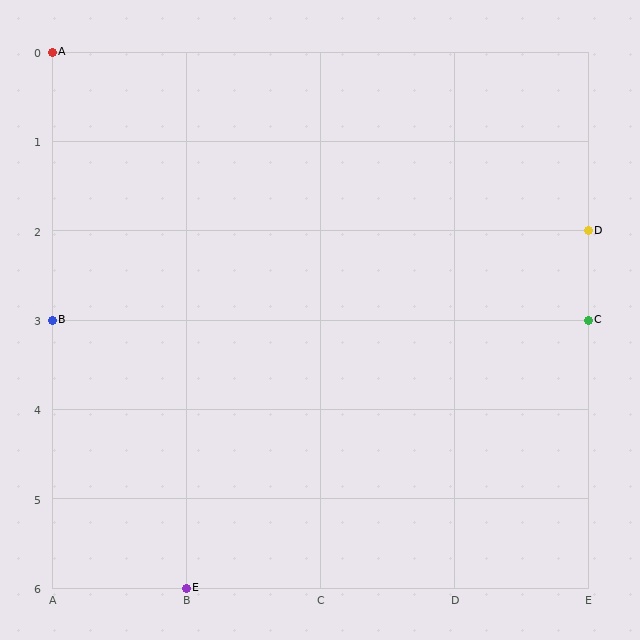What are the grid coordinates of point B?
Point B is at grid coordinates (A, 3).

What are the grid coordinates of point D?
Point D is at grid coordinates (E, 2).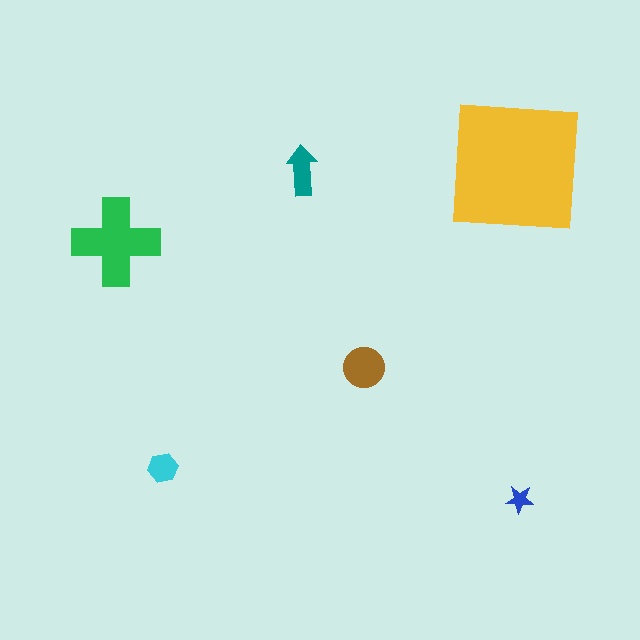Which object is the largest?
The yellow square.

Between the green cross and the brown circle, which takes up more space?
The green cross.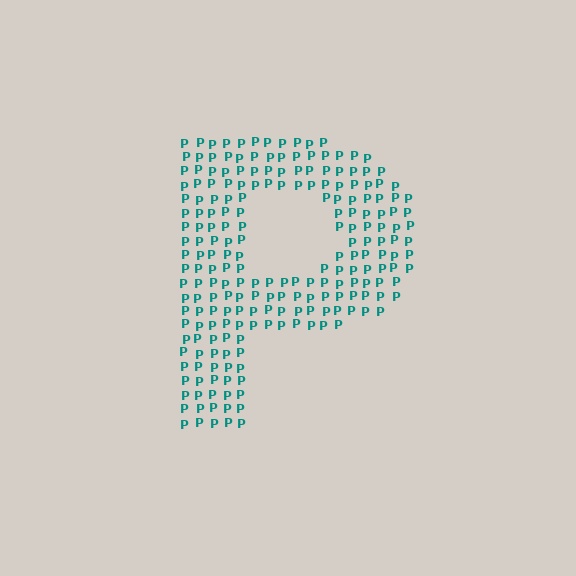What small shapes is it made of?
It is made of small letter P's.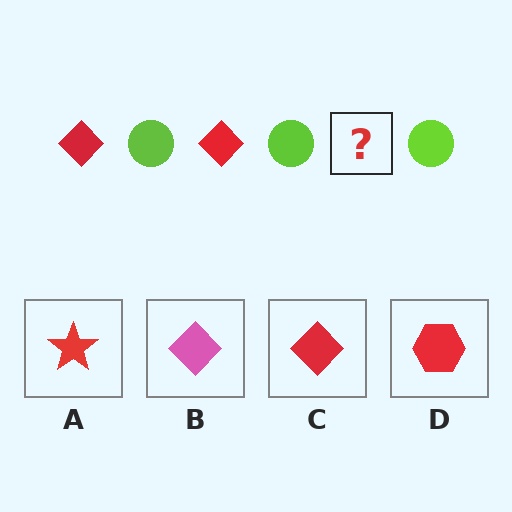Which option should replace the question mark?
Option C.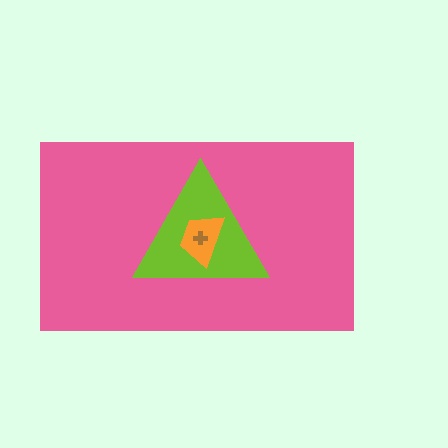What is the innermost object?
The brown cross.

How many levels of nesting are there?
4.